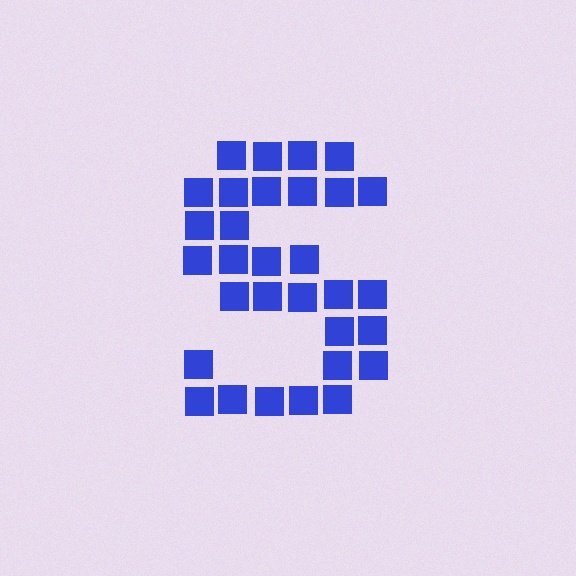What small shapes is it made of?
It is made of small squares.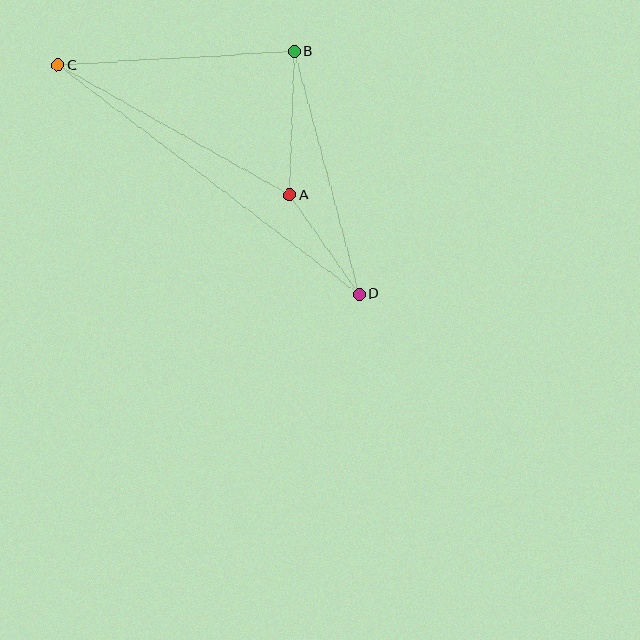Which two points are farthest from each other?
Points C and D are farthest from each other.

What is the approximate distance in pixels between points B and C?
The distance between B and C is approximately 236 pixels.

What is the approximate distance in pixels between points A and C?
The distance between A and C is approximately 265 pixels.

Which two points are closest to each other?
Points A and D are closest to each other.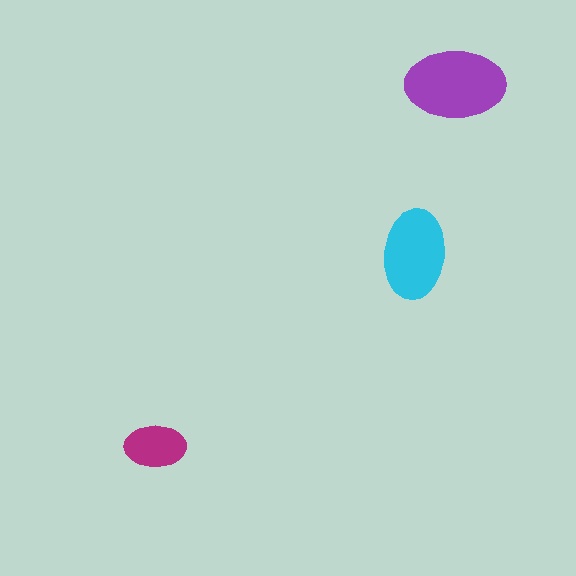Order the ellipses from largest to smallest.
the purple one, the cyan one, the magenta one.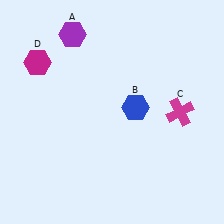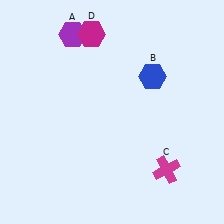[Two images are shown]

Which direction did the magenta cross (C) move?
The magenta cross (C) moved down.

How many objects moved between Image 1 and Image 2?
3 objects moved between the two images.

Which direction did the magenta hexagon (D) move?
The magenta hexagon (D) moved right.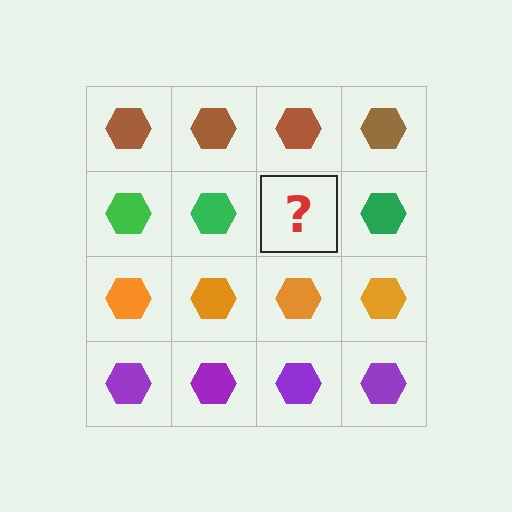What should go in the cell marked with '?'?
The missing cell should contain a green hexagon.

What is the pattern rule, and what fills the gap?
The rule is that each row has a consistent color. The gap should be filled with a green hexagon.